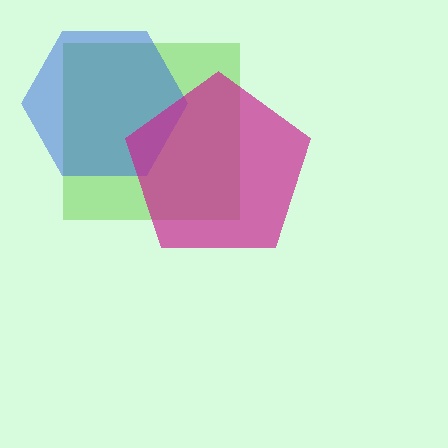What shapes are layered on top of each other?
The layered shapes are: a lime square, a blue hexagon, a magenta pentagon.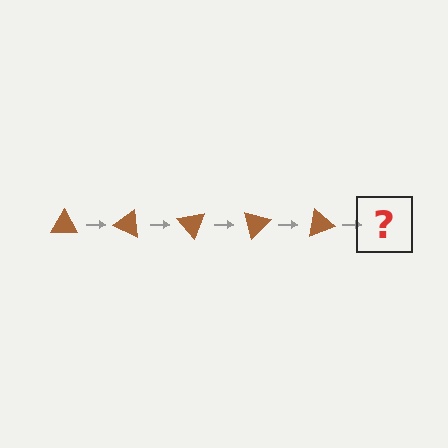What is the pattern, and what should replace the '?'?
The pattern is that the triangle rotates 25 degrees each step. The '?' should be a brown triangle rotated 125 degrees.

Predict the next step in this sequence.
The next step is a brown triangle rotated 125 degrees.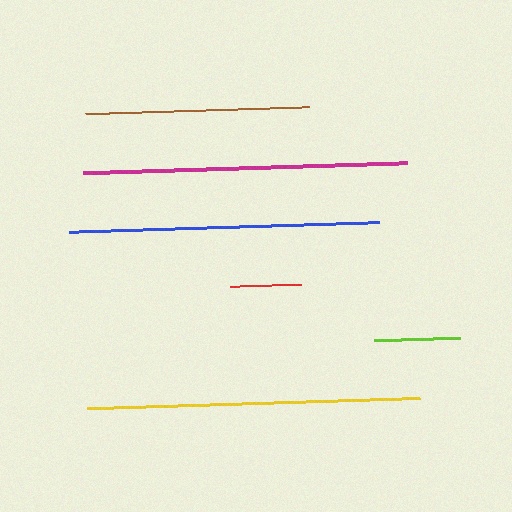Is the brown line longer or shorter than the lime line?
The brown line is longer than the lime line.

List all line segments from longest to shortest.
From longest to shortest: yellow, magenta, blue, brown, lime, red.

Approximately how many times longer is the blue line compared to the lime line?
The blue line is approximately 3.6 times the length of the lime line.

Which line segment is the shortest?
The red line is the shortest at approximately 71 pixels.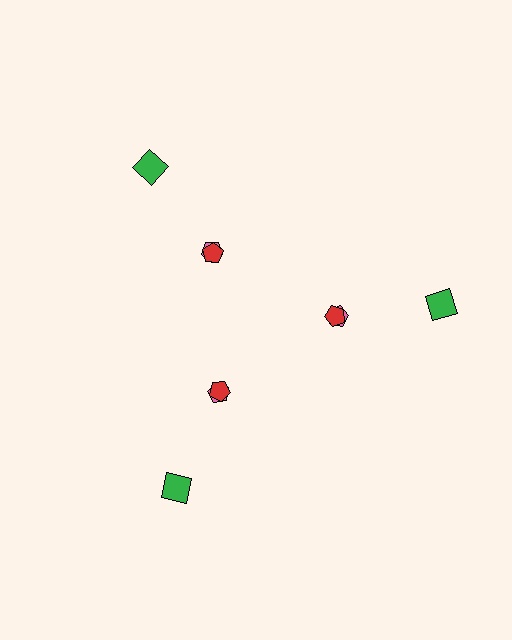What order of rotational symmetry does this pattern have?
This pattern has 3-fold rotational symmetry.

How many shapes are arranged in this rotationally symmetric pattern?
There are 9 shapes, arranged in 3 groups of 3.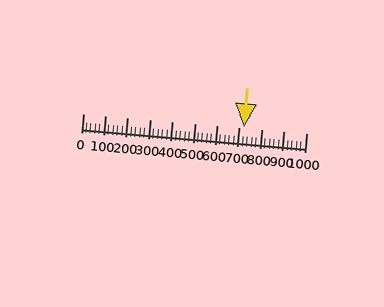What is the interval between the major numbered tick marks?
The major tick marks are spaced 100 units apart.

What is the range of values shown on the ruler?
The ruler shows values from 0 to 1000.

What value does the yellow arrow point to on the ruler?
The yellow arrow points to approximately 720.